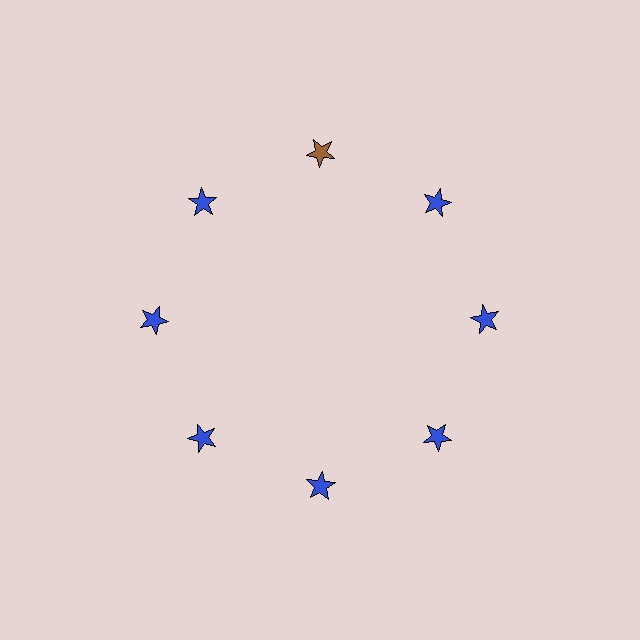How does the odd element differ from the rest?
It has a different color: brown instead of blue.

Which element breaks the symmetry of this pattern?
The brown star at roughly the 12 o'clock position breaks the symmetry. All other shapes are blue stars.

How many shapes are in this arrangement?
There are 8 shapes arranged in a ring pattern.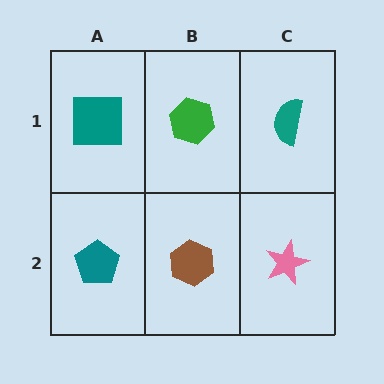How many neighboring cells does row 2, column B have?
3.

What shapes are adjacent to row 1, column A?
A teal pentagon (row 2, column A), a green hexagon (row 1, column B).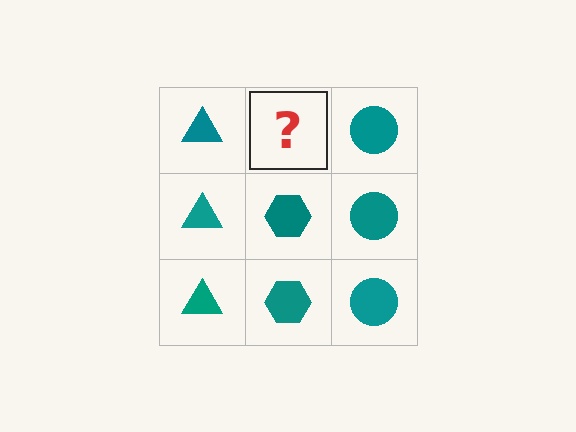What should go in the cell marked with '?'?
The missing cell should contain a teal hexagon.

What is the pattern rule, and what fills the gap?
The rule is that each column has a consistent shape. The gap should be filled with a teal hexagon.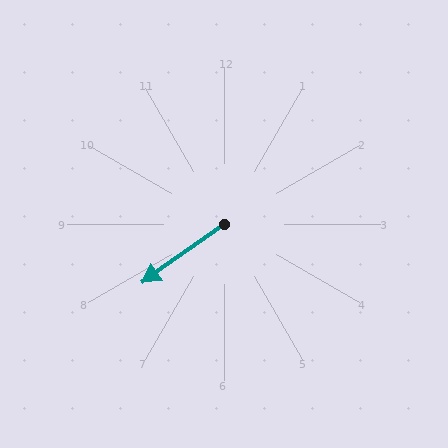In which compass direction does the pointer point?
Southwest.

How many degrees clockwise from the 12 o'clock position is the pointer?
Approximately 235 degrees.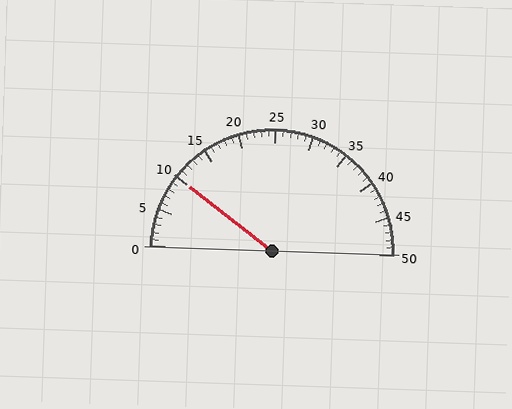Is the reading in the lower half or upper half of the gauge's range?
The reading is in the lower half of the range (0 to 50).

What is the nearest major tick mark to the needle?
The nearest major tick mark is 10.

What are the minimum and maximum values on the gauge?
The gauge ranges from 0 to 50.